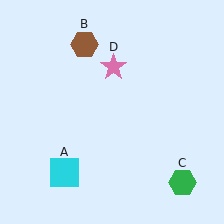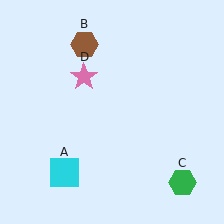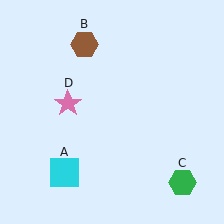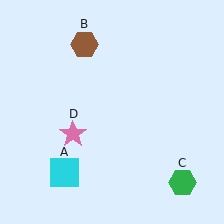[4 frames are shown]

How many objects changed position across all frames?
1 object changed position: pink star (object D).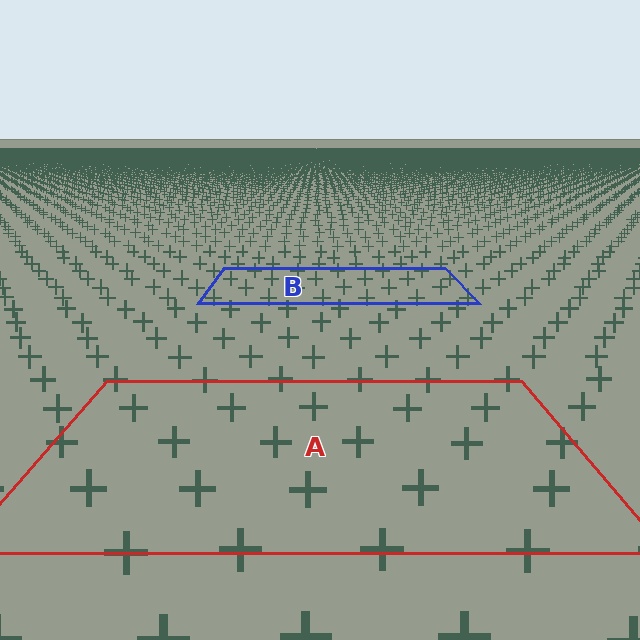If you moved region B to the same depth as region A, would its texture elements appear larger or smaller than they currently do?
They would appear larger. At a closer depth, the same texture elements are projected at a bigger on-screen size.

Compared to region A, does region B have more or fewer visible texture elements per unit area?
Region B has more texture elements per unit area — they are packed more densely because it is farther away.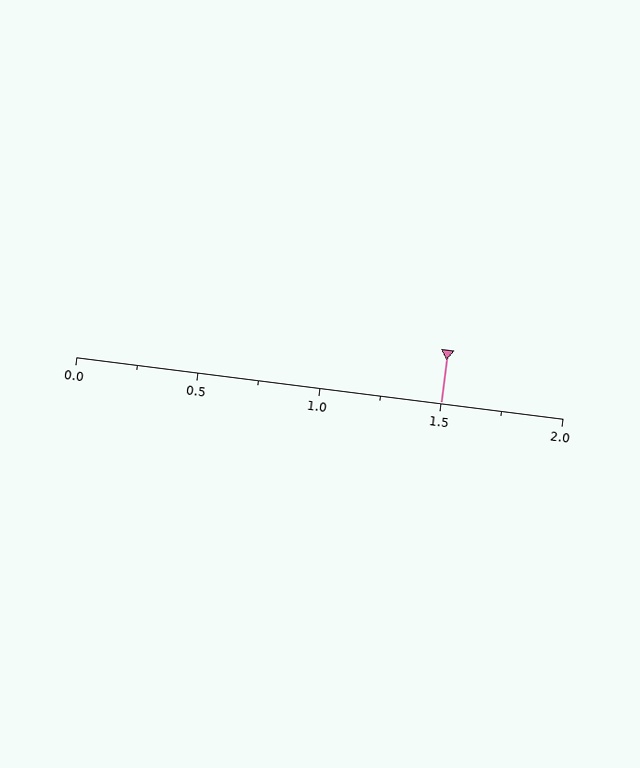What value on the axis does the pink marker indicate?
The marker indicates approximately 1.5.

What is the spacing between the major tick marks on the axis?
The major ticks are spaced 0.5 apart.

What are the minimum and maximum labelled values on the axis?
The axis runs from 0.0 to 2.0.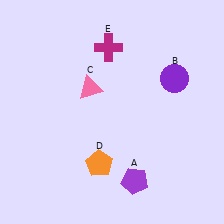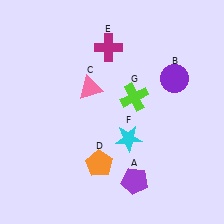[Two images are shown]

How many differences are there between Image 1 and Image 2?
There are 2 differences between the two images.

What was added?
A cyan star (F), a lime cross (G) were added in Image 2.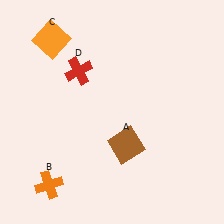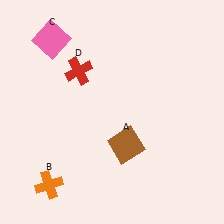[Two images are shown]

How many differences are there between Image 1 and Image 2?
There is 1 difference between the two images.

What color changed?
The square (C) changed from orange in Image 1 to pink in Image 2.